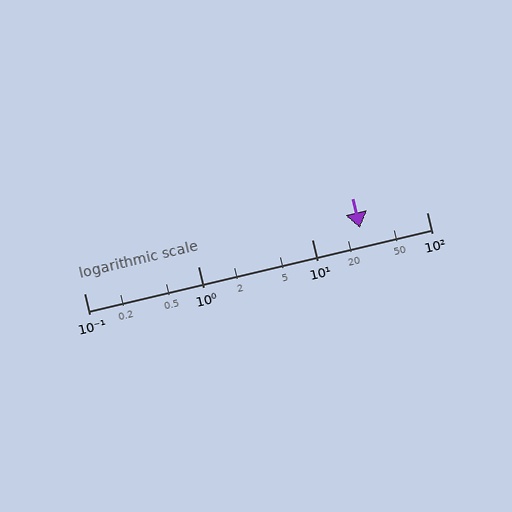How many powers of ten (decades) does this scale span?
The scale spans 3 decades, from 0.1 to 100.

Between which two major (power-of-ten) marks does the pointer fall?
The pointer is between 10 and 100.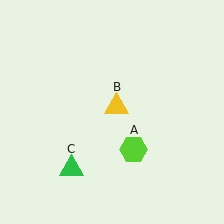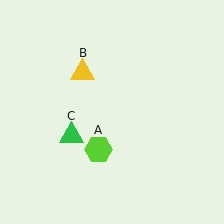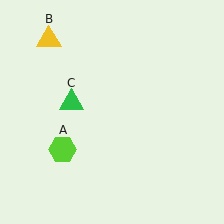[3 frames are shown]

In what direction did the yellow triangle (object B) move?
The yellow triangle (object B) moved up and to the left.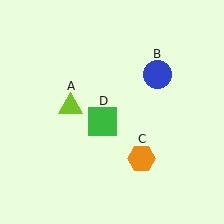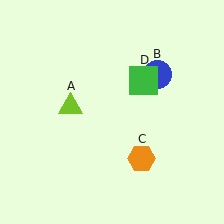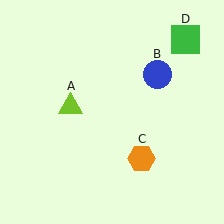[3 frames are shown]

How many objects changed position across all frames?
1 object changed position: green square (object D).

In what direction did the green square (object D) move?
The green square (object D) moved up and to the right.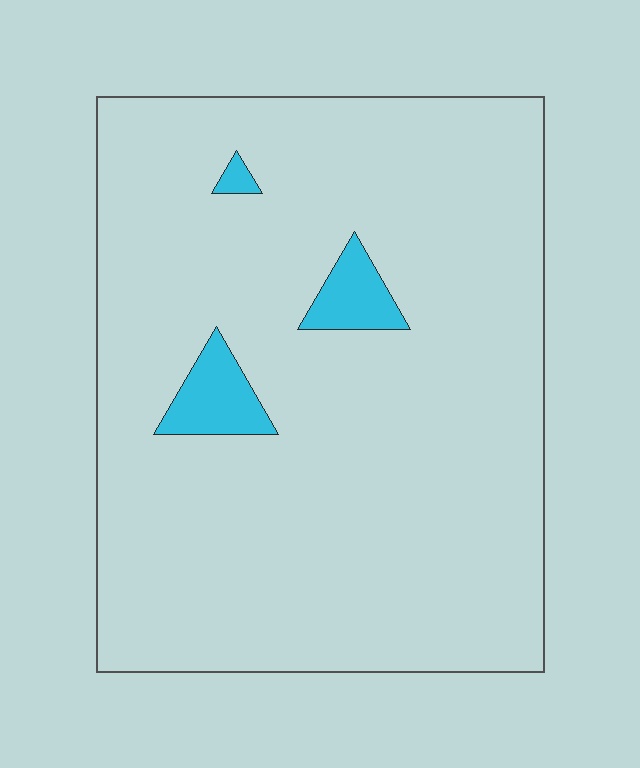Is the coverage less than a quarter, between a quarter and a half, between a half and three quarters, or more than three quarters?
Less than a quarter.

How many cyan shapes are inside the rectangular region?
3.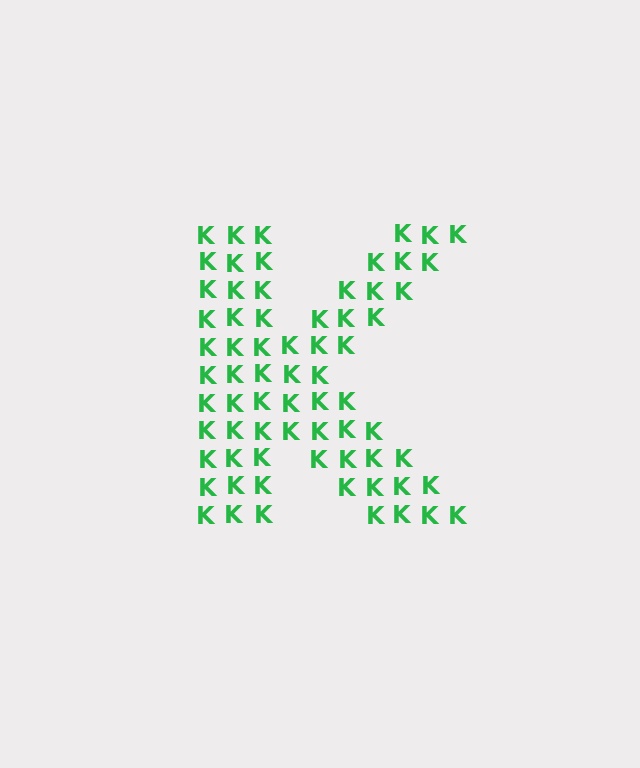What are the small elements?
The small elements are letter K's.